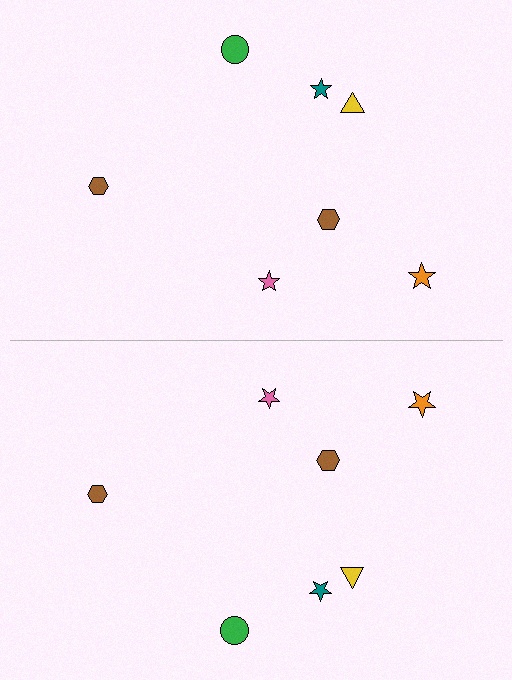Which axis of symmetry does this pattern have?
The pattern has a horizontal axis of symmetry running through the center of the image.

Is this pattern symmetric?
Yes, this pattern has bilateral (reflection) symmetry.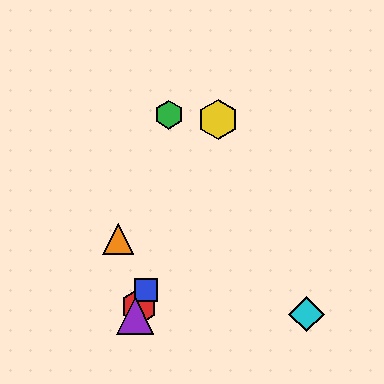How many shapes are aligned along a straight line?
4 shapes (the red hexagon, the blue square, the yellow hexagon, the purple triangle) are aligned along a straight line.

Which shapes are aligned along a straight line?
The red hexagon, the blue square, the yellow hexagon, the purple triangle are aligned along a straight line.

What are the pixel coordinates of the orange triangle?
The orange triangle is at (118, 239).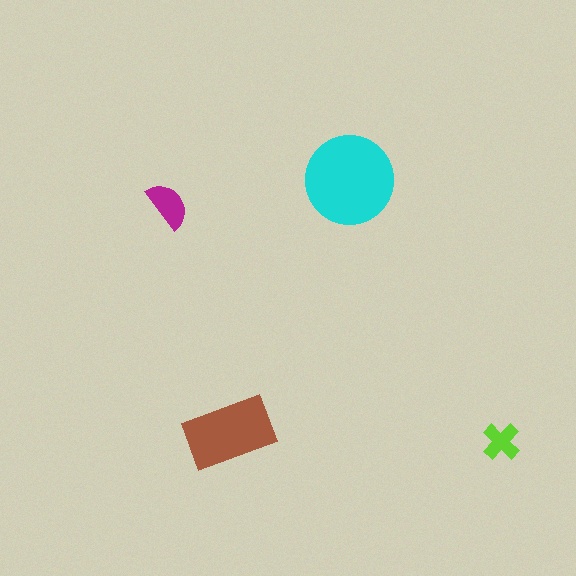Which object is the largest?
The cyan circle.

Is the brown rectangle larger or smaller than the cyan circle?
Smaller.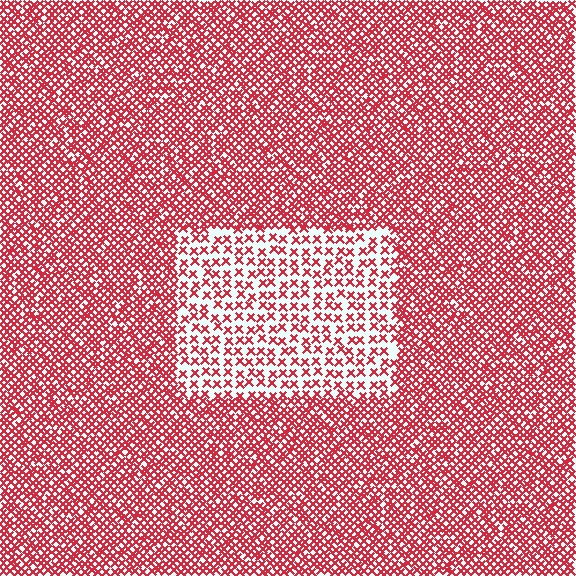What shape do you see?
I see a rectangle.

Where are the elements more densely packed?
The elements are more densely packed outside the rectangle boundary.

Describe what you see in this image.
The image contains small red elements arranged at two different densities. A rectangle-shaped region is visible where the elements are less densely packed than the surrounding area.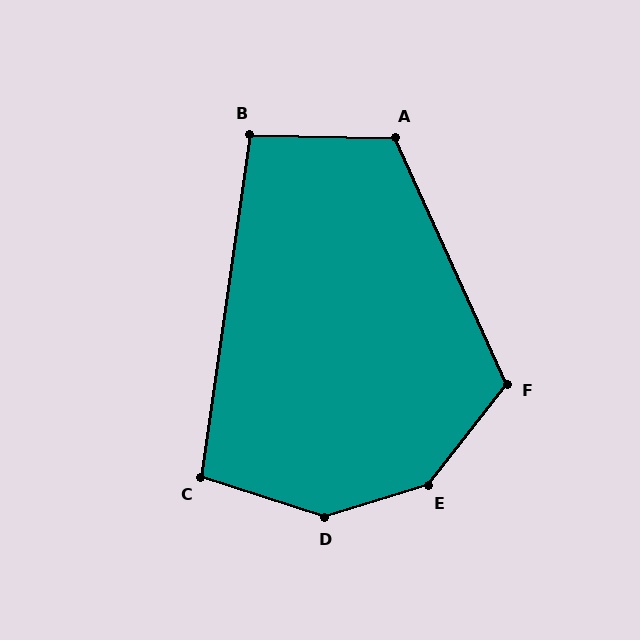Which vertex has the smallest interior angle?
B, at approximately 97 degrees.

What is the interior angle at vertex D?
Approximately 145 degrees (obtuse).